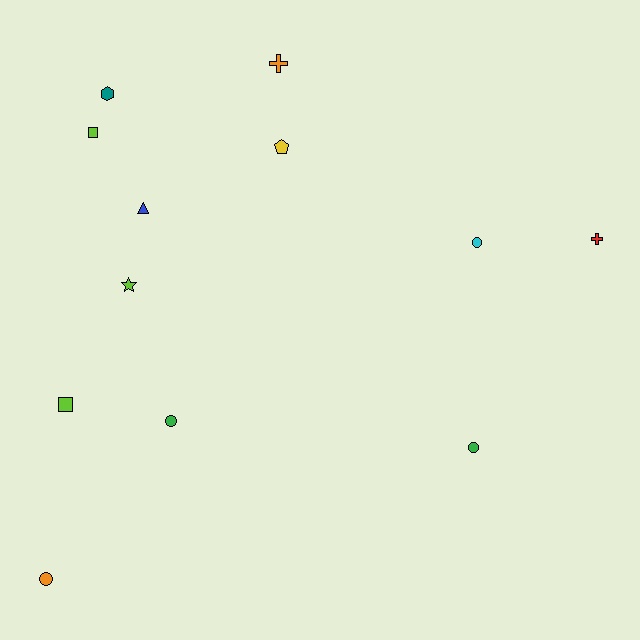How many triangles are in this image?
There is 1 triangle.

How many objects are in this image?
There are 12 objects.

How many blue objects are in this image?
There is 1 blue object.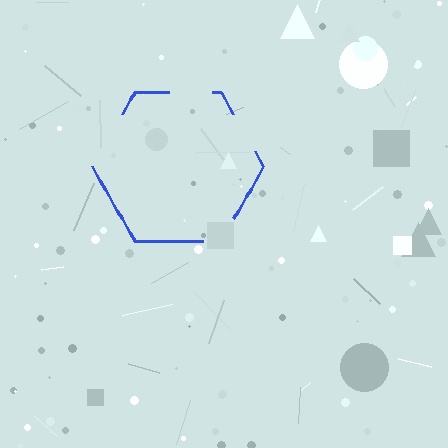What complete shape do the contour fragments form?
The contour fragments form a hexagon.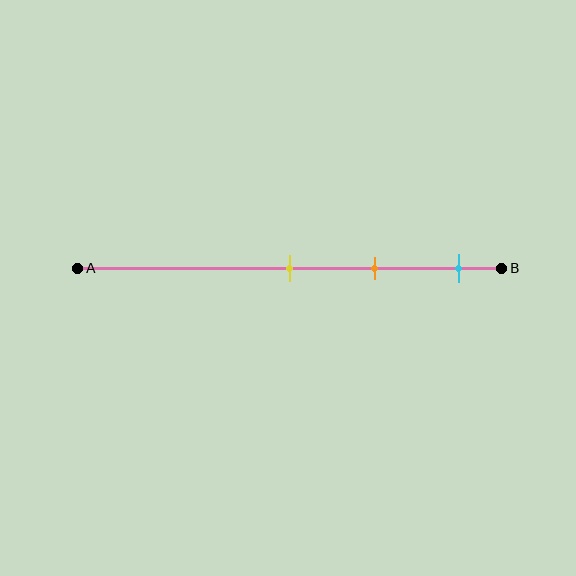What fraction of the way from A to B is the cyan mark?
The cyan mark is approximately 90% (0.9) of the way from A to B.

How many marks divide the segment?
There are 3 marks dividing the segment.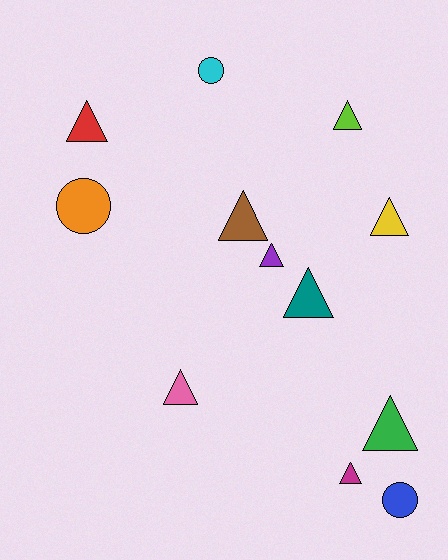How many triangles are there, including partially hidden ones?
There are 9 triangles.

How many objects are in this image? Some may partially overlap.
There are 12 objects.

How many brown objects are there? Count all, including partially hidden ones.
There is 1 brown object.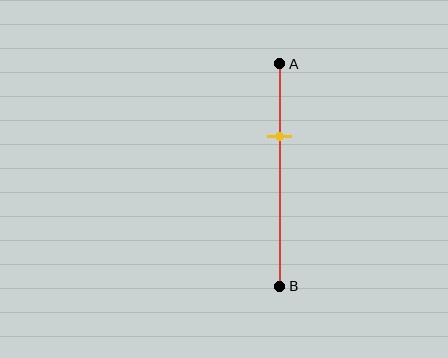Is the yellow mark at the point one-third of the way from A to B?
Yes, the mark is approximately at the one-third point.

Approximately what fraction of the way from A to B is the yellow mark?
The yellow mark is approximately 35% of the way from A to B.